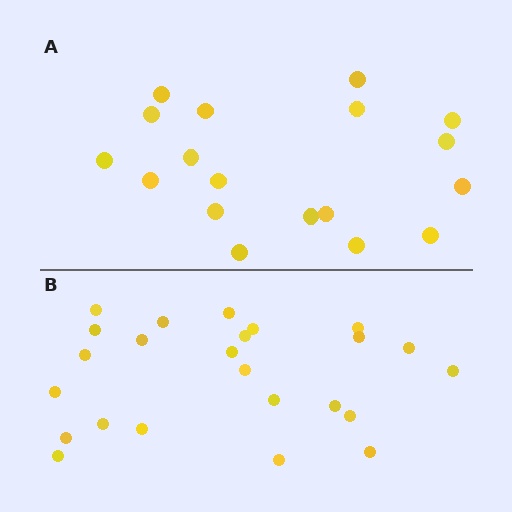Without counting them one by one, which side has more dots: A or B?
Region B (the bottom region) has more dots.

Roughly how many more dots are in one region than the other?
Region B has about 6 more dots than region A.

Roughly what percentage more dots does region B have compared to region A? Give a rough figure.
About 35% more.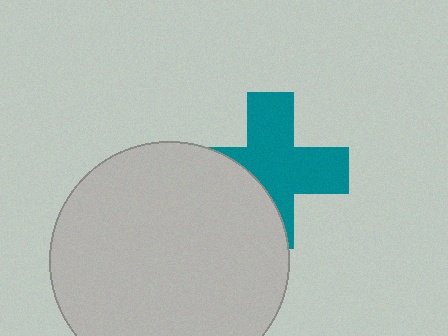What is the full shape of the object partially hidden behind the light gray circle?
The partially hidden object is a teal cross.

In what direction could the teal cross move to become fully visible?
The teal cross could move toward the upper-right. That would shift it out from behind the light gray circle entirely.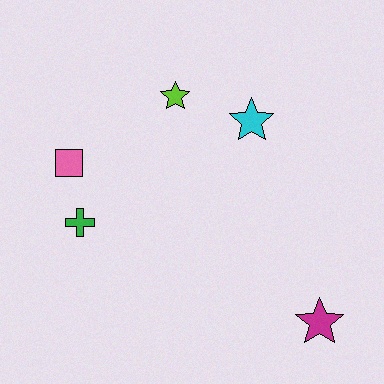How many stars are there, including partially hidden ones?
There are 3 stars.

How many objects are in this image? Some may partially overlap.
There are 5 objects.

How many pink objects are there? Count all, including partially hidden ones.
There is 1 pink object.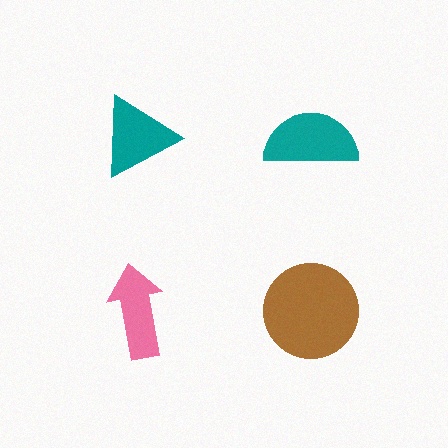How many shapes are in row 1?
2 shapes.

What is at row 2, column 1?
A pink arrow.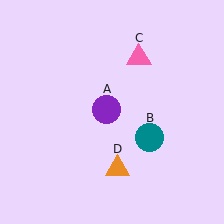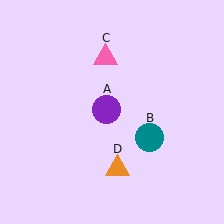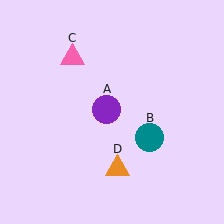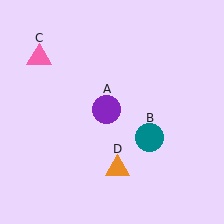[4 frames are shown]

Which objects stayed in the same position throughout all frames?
Purple circle (object A) and teal circle (object B) and orange triangle (object D) remained stationary.